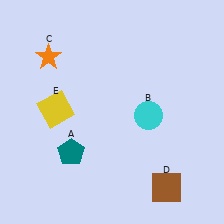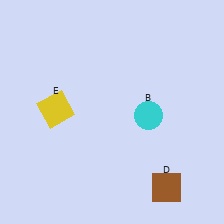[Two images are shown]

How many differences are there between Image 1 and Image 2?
There are 2 differences between the two images.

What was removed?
The orange star (C), the teal pentagon (A) were removed in Image 2.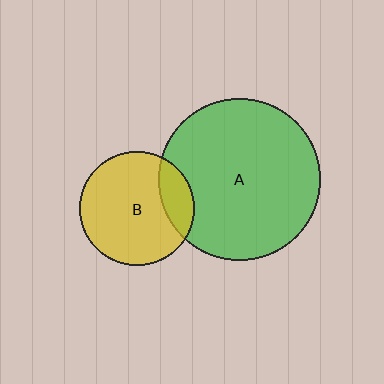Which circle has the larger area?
Circle A (green).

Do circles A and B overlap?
Yes.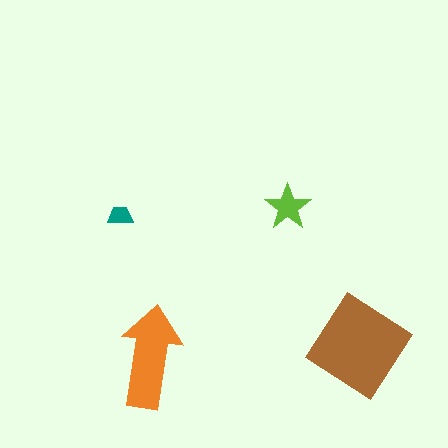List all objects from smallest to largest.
The teal trapezoid, the lime star, the orange arrow, the brown diamond.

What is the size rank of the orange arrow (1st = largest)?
2nd.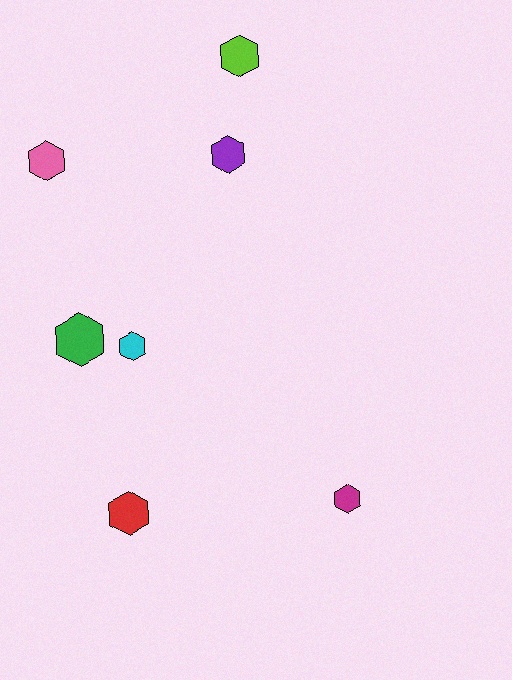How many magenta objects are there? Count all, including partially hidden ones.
There is 1 magenta object.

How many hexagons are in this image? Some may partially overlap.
There are 7 hexagons.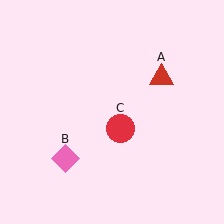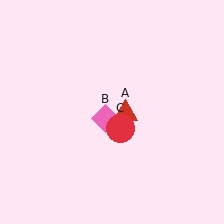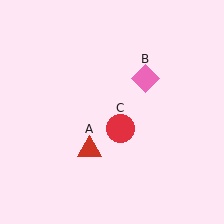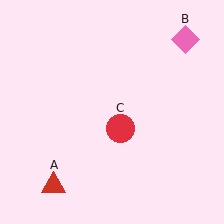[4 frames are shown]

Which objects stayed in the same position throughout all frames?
Red circle (object C) remained stationary.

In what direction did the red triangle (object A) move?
The red triangle (object A) moved down and to the left.